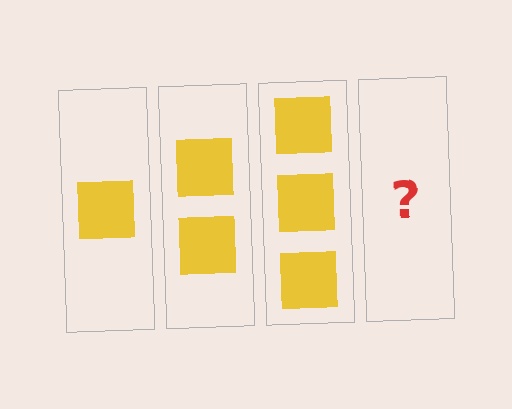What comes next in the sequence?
The next element should be 4 squares.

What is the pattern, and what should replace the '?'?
The pattern is that each step adds one more square. The '?' should be 4 squares.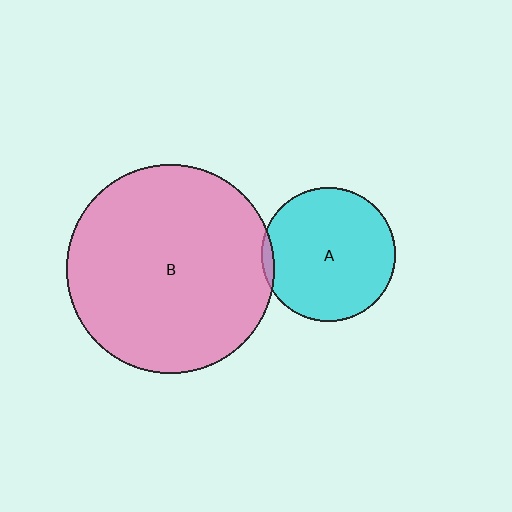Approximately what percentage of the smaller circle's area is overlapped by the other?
Approximately 5%.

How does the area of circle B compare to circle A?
Approximately 2.4 times.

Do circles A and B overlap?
Yes.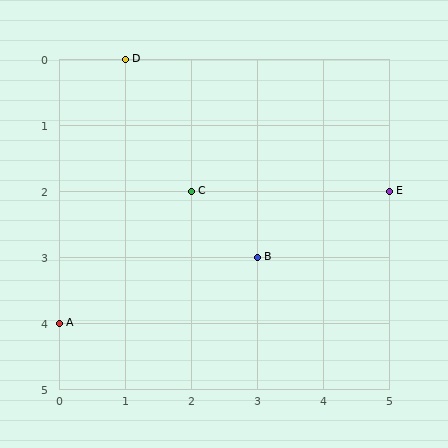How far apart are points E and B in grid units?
Points E and B are 2 columns and 1 row apart (about 2.2 grid units diagonally).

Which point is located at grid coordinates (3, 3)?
Point B is at (3, 3).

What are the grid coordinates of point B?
Point B is at grid coordinates (3, 3).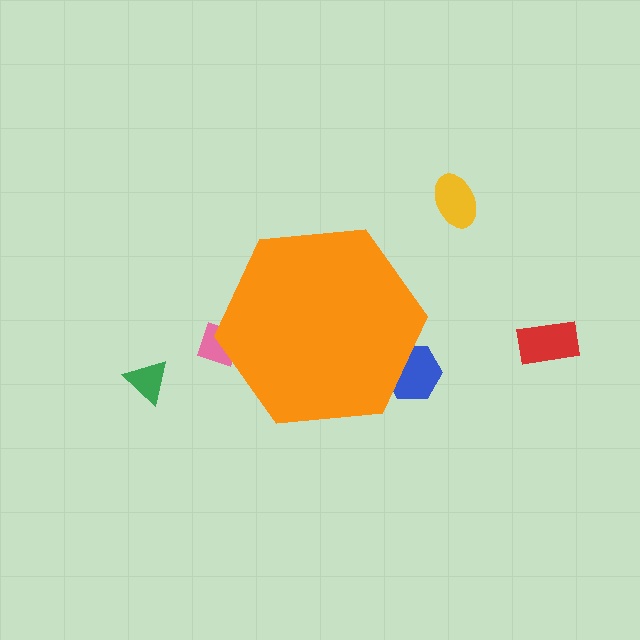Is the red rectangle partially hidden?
No, the red rectangle is fully visible.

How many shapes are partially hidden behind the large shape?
2 shapes are partially hidden.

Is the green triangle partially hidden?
No, the green triangle is fully visible.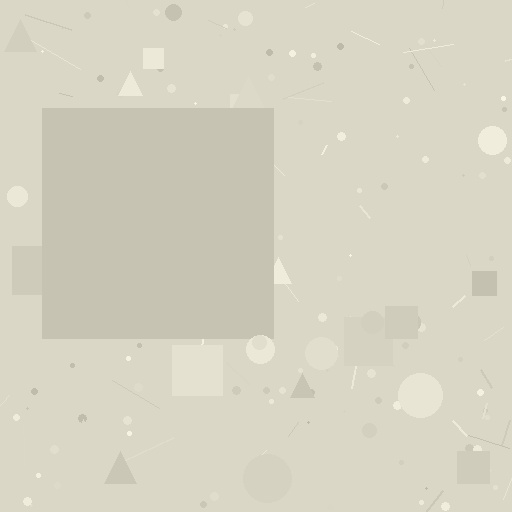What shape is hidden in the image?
A square is hidden in the image.